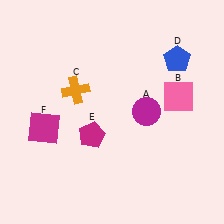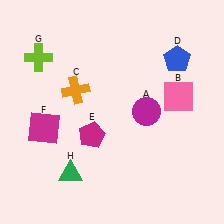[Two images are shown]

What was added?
A lime cross (G), a green triangle (H) were added in Image 2.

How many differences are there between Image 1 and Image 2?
There are 2 differences between the two images.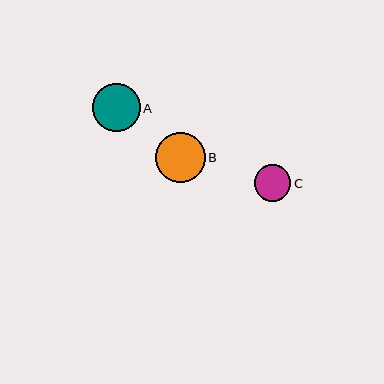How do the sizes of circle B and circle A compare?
Circle B and circle A are approximately the same size.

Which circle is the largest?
Circle B is the largest with a size of approximately 50 pixels.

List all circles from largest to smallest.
From largest to smallest: B, A, C.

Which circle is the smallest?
Circle C is the smallest with a size of approximately 37 pixels.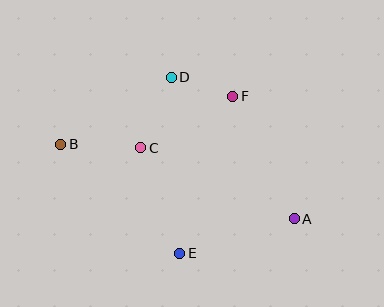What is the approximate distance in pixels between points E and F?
The distance between E and F is approximately 166 pixels.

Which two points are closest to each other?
Points D and F are closest to each other.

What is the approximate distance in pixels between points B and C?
The distance between B and C is approximately 80 pixels.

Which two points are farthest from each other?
Points A and B are farthest from each other.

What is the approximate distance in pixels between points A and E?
The distance between A and E is approximately 120 pixels.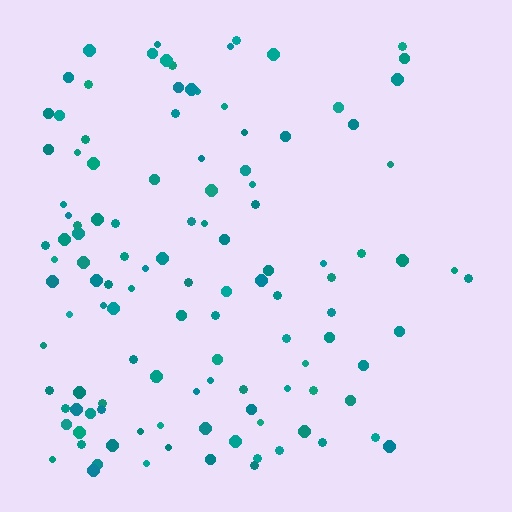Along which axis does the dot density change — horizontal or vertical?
Horizontal.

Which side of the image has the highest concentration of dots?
The left.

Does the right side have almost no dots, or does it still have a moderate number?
Still a moderate number, just noticeably fewer than the left.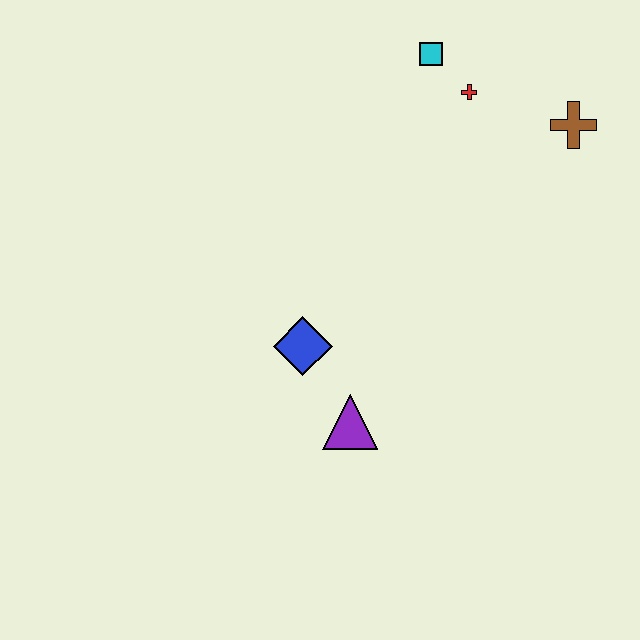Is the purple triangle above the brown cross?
No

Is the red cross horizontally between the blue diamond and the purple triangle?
No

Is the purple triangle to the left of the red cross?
Yes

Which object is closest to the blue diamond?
The purple triangle is closest to the blue diamond.